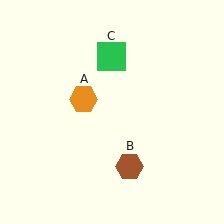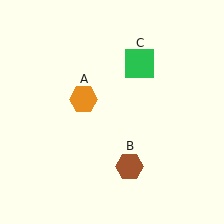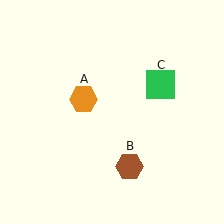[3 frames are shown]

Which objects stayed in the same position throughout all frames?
Orange hexagon (object A) and brown hexagon (object B) remained stationary.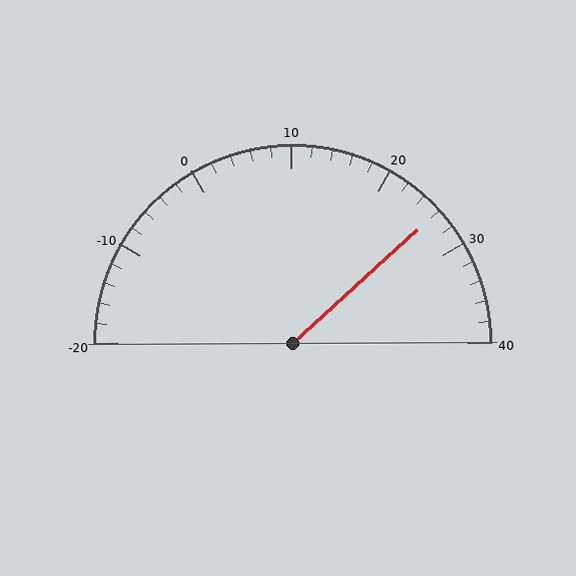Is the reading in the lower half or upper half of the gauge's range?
The reading is in the upper half of the range (-20 to 40).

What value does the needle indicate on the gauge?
The needle indicates approximately 26.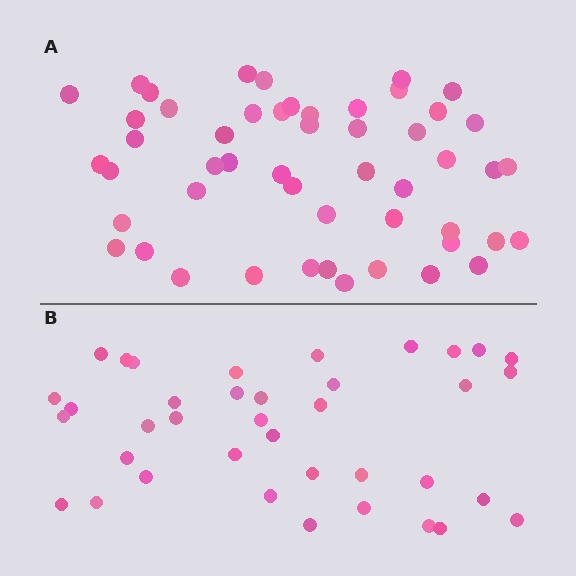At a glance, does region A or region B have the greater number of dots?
Region A (the top region) has more dots.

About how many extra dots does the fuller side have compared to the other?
Region A has approximately 15 more dots than region B.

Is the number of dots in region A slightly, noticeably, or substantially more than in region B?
Region A has noticeably more, but not dramatically so. The ratio is roughly 1.3 to 1.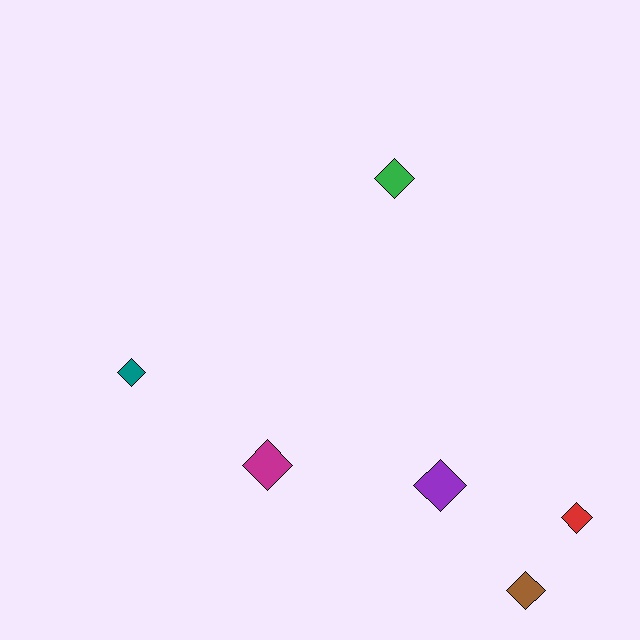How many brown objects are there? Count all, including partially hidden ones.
There is 1 brown object.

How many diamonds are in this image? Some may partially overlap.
There are 6 diamonds.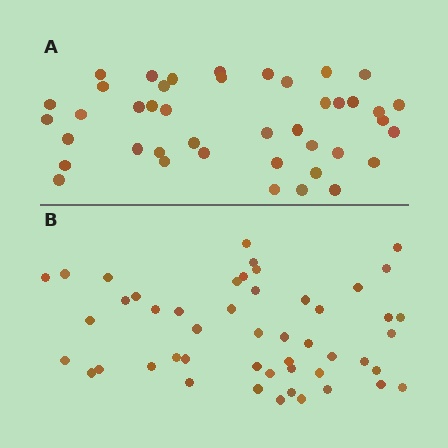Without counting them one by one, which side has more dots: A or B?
Region B (the bottom region) has more dots.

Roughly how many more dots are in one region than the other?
Region B has roughly 8 or so more dots than region A.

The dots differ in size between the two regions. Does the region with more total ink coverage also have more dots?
No. Region A has more total ink coverage because its dots are larger, but region B actually contains more individual dots. Total area can be misleading — the number of items is what matters here.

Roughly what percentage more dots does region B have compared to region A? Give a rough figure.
About 15% more.